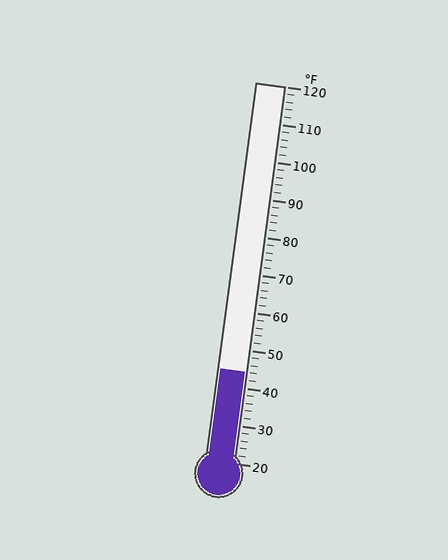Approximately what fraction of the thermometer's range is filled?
The thermometer is filled to approximately 25% of its range.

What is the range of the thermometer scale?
The thermometer scale ranges from 20°F to 120°F.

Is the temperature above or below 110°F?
The temperature is below 110°F.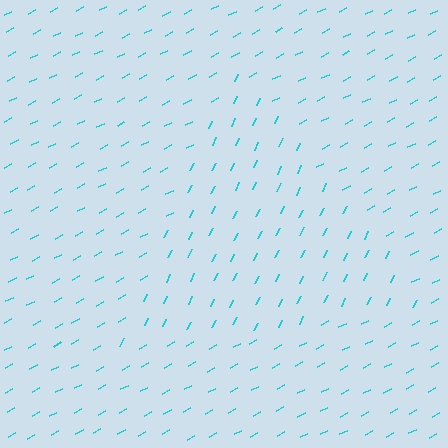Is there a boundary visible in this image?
Yes, there is a texture boundary formed by a change in line orientation.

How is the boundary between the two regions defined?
The boundary is defined purely by a change in line orientation (approximately 37 degrees difference). All lines are the same color and thickness.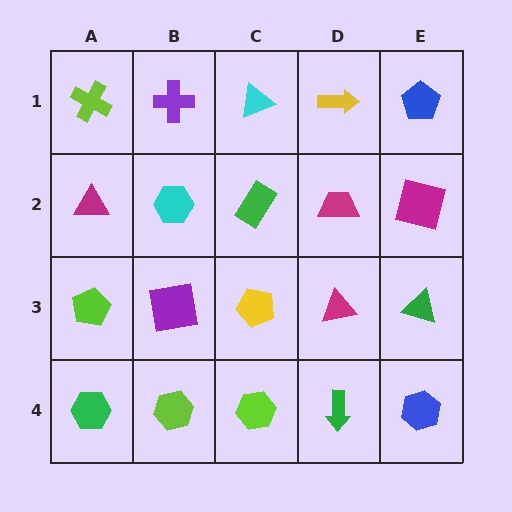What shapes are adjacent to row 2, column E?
A blue pentagon (row 1, column E), a green triangle (row 3, column E), a magenta trapezoid (row 2, column D).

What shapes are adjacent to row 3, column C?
A green rectangle (row 2, column C), a lime hexagon (row 4, column C), a purple square (row 3, column B), a magenta triangle (row 3, column D).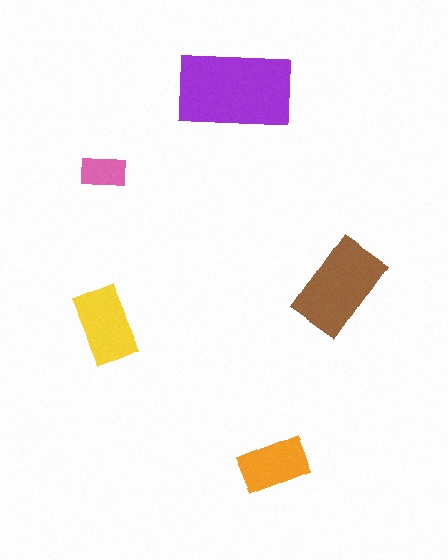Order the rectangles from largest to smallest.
the purple one, the brown one, the yellow one, the orange one, the pink one.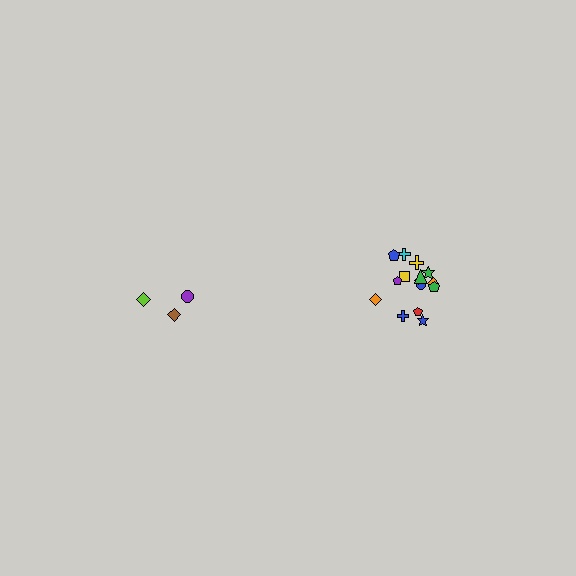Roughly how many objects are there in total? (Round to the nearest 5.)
Roughly 20 objects in total.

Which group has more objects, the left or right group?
The right group.